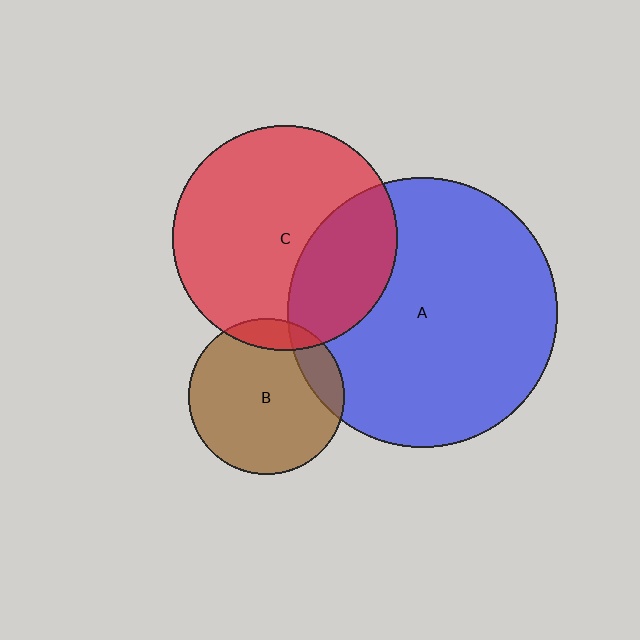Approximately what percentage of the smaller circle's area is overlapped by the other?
Approximately 30%.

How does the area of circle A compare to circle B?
Approximately 3.0 times.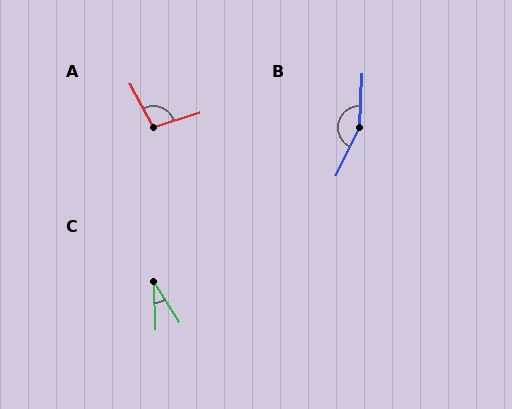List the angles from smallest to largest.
C (30°), A (100°), B (157°).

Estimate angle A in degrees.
Approximately 100 degrees.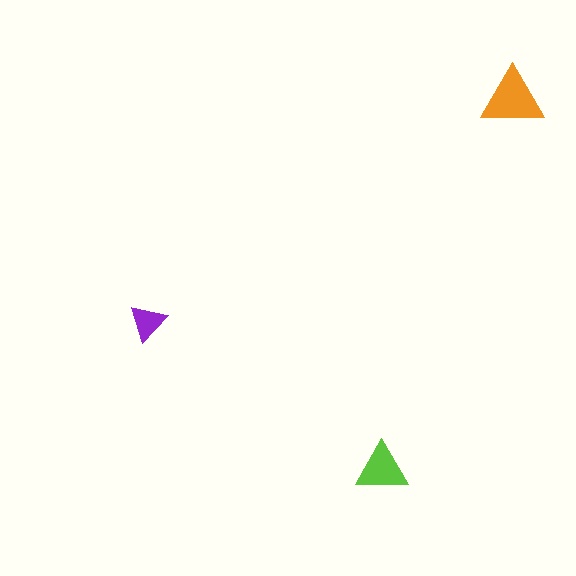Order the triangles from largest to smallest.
the orange one, the lime one, the purple one.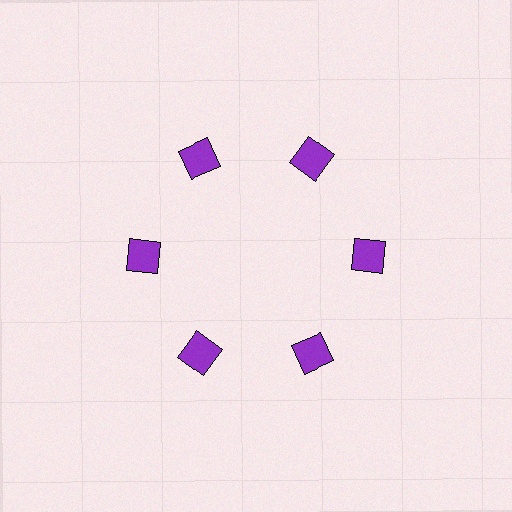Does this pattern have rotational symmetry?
Yes, this pattern has 6-fold rotational symmetry. It looks the same after rotating 60 degrees around the center.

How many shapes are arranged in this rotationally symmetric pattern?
There are 6 shapes, arranged in 6 groups of 1.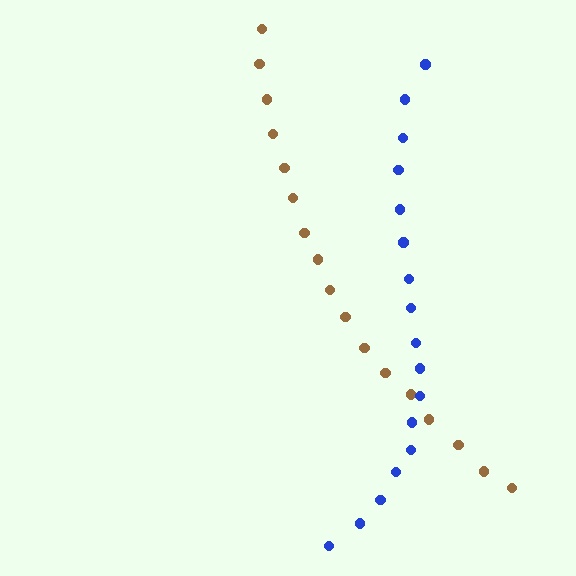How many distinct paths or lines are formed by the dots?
There are 2 distinct paths.